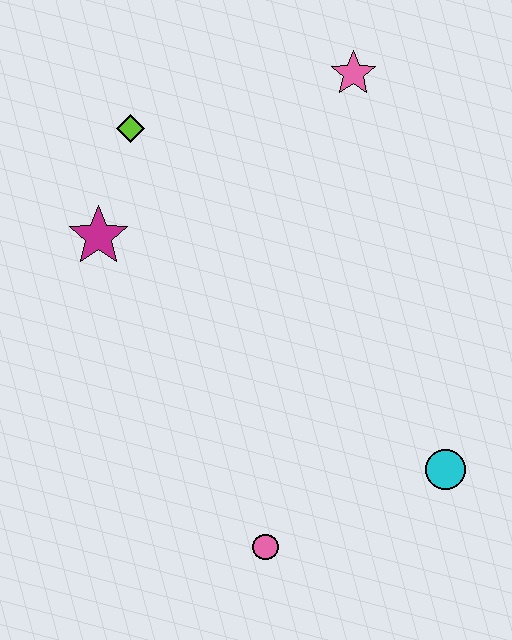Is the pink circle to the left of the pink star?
Yes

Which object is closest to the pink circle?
The cyan circle is closest to the pink circle.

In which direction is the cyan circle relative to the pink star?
The cyan circle is below the pink star.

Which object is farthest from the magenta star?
The cyan circle is farthest from the magenta star.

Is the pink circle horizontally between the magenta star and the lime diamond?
No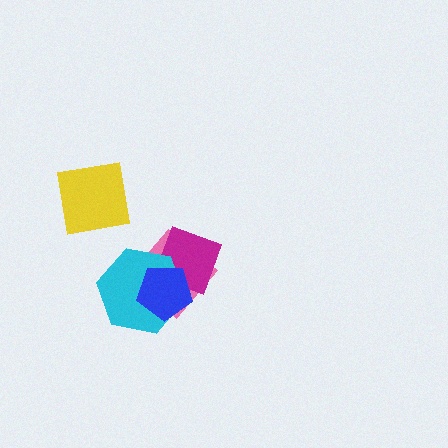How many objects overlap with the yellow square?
0 objects overlap with the yellow square.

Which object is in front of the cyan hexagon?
The blue pentagon is in front of the cyan hexagon.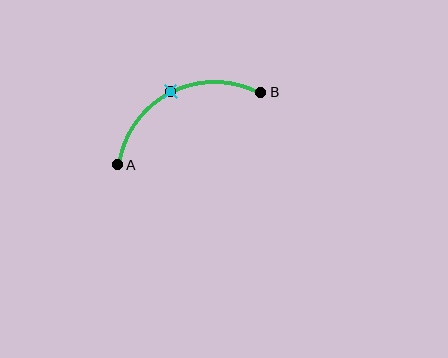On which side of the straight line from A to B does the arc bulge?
The arc bulges above the straight line connecting A and B.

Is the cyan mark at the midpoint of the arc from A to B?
Yes. The cyan mark lies on the arc at equal arc-length from both A and B — it is the arc midpoint.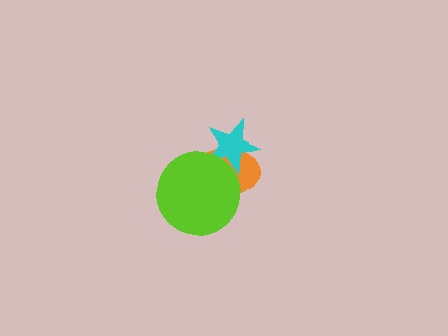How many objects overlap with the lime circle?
2 objects overlap with the lime circle.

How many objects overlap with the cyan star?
2 objects overlap with the cyan star.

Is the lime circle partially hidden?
No, no other shape covers it.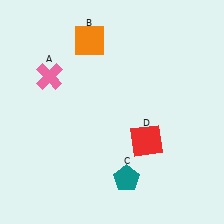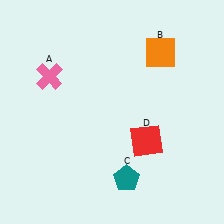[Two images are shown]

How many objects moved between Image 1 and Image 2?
1 object moved between the two images.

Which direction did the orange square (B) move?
The orange square (B) moved right.